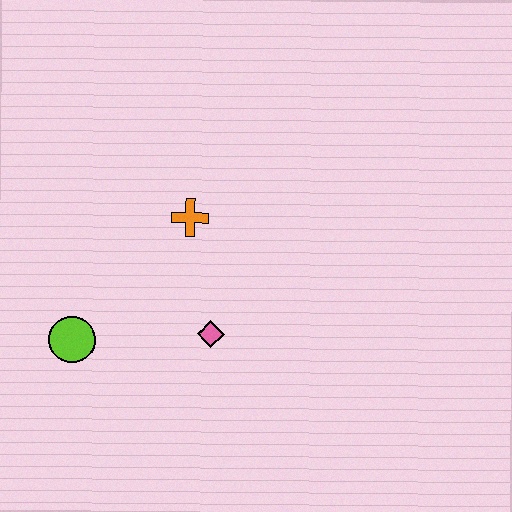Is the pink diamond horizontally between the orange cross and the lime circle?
No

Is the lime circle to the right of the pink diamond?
No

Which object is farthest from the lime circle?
The orange cross is farthest from the lime circle.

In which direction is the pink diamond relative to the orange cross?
The pink diamond is below the orange cross.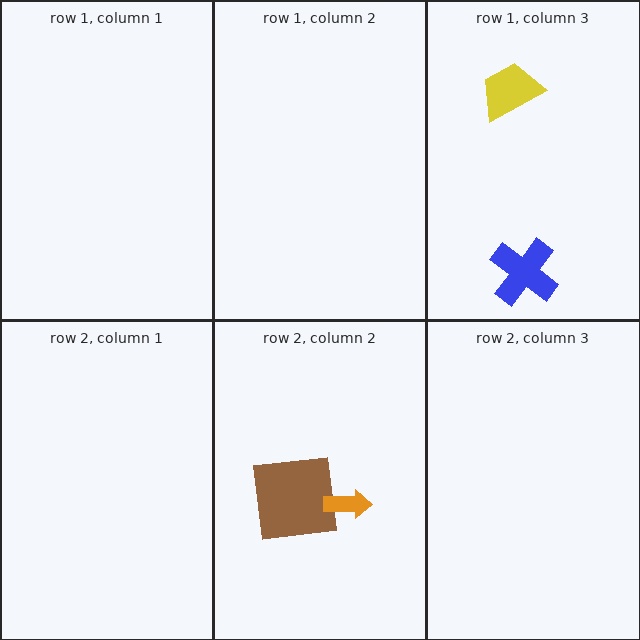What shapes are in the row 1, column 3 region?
The blue cross, the yellow trapezoid.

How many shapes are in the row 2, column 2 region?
2.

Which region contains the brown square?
The row 2, column 2 region.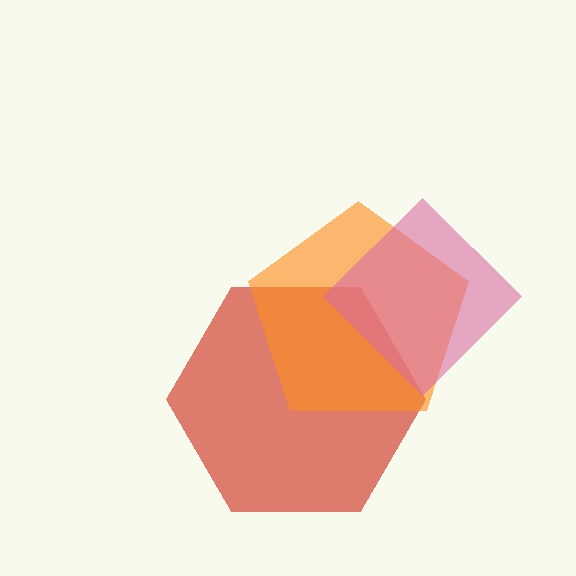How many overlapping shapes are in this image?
There are 3 overlapping shapes in the image.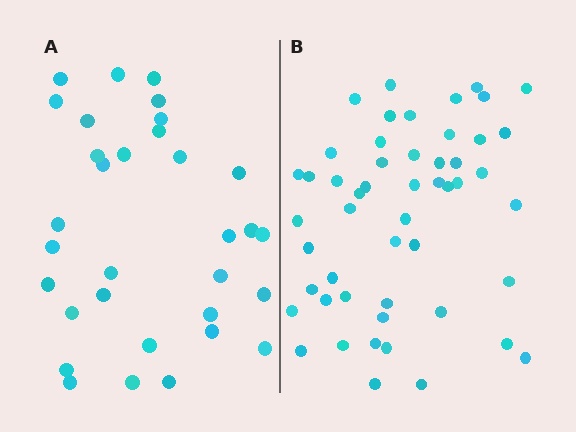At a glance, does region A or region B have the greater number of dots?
Region B (the right region) has more dots.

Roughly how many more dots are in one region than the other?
Region B has approximately 20 more dots than region A.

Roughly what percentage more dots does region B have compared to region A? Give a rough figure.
About 60% more.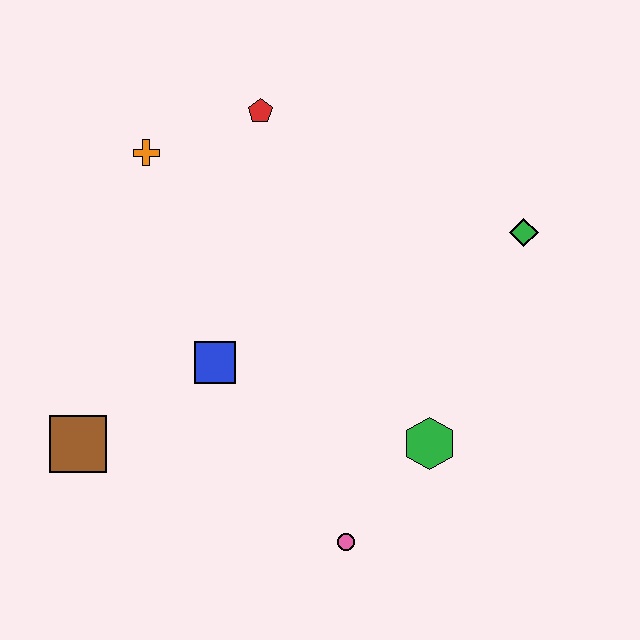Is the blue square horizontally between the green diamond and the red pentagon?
No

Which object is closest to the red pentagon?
The orange cross is closest to the red pentagon.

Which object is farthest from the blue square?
The green diamond is farthest from the blue square.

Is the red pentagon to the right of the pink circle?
No